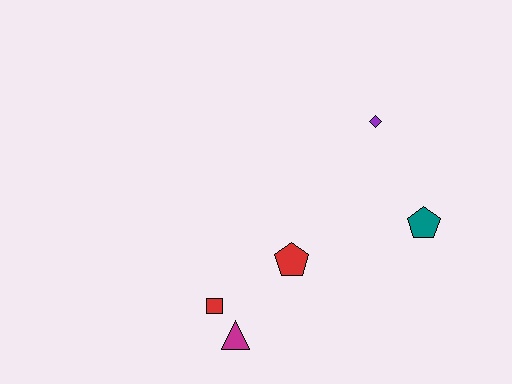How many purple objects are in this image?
There is 1 purple object.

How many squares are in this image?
There is 1 square.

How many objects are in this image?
There are 5 objects.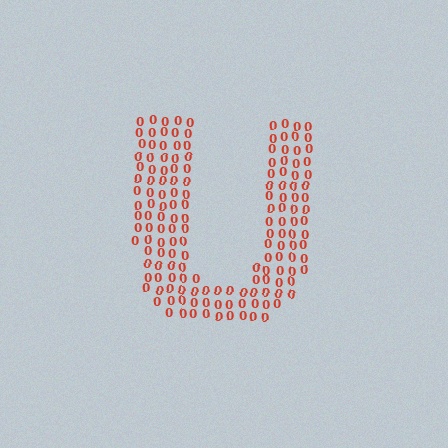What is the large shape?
The large shape is the letter U.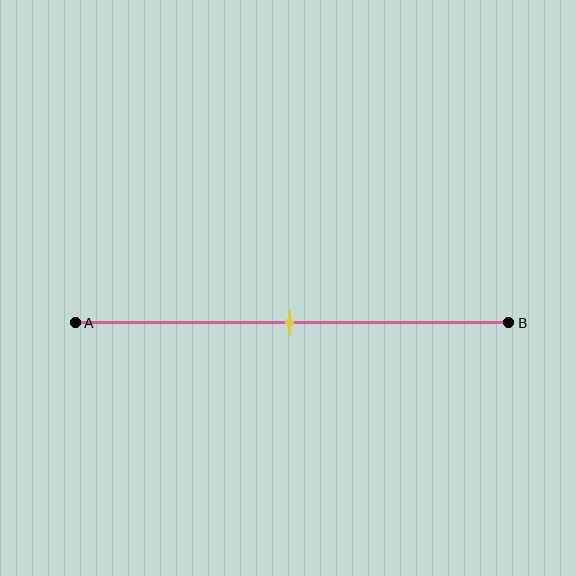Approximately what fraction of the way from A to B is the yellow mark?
The yellow mark is approximately 50% of the way from A to B.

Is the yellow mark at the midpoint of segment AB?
Yes, the mark is approximately at the midpoint.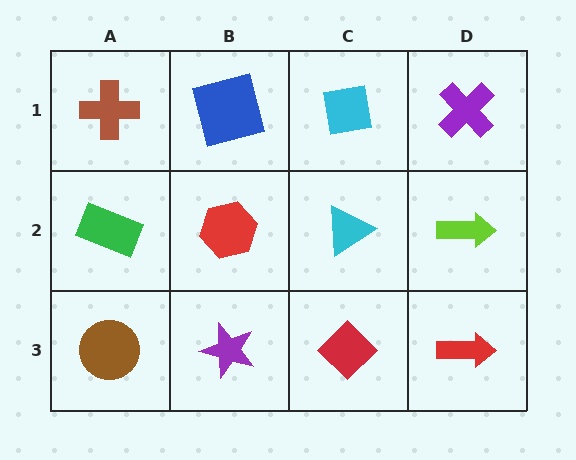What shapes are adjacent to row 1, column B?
A red hexagon (row 2, column B), a brown cross (row 1, column A), a cyan square (row 1, column C).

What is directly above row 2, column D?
A purple cross.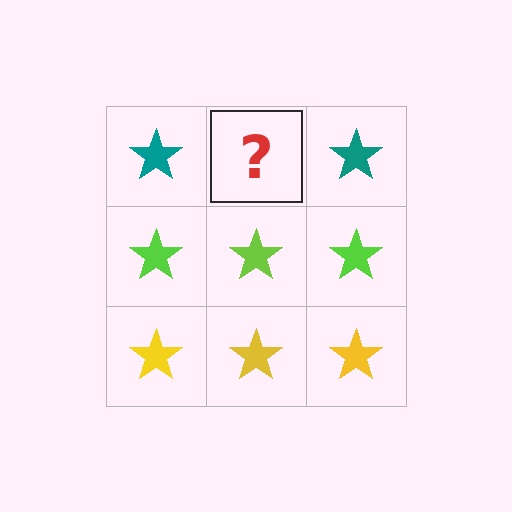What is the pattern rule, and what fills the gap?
The rule is that each row has a consistent color. The gap should be filled with a teal star.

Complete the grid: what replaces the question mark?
The question mark should be replaced with a teal star.